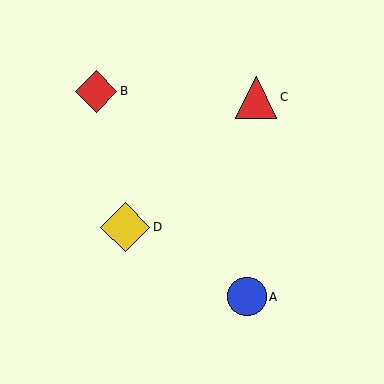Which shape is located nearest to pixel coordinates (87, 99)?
The red diamond (labeled B) at (96, 91) is nearest to that location.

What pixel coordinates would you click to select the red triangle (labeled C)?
Click at (256, 97) to select the red triangle C.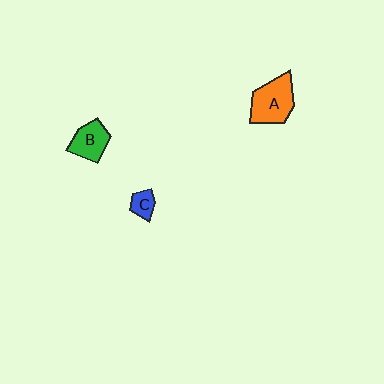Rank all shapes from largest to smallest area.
From largest to smallest: A (orange), B (green), C (blue).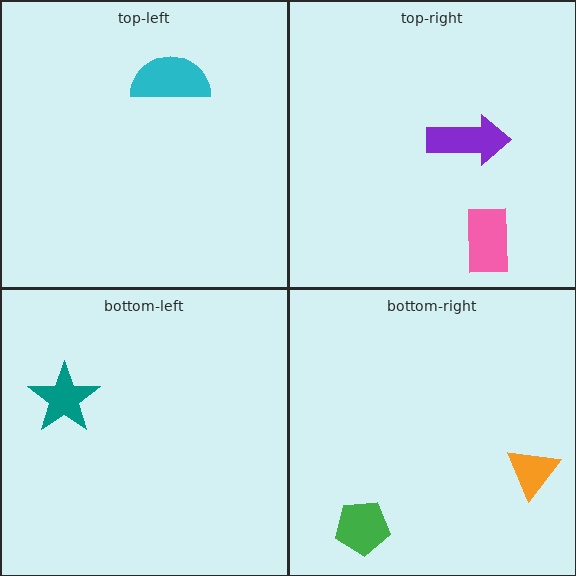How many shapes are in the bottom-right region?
2.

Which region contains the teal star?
The bottom-left region.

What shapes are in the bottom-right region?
The orange triangle, the green pentagon.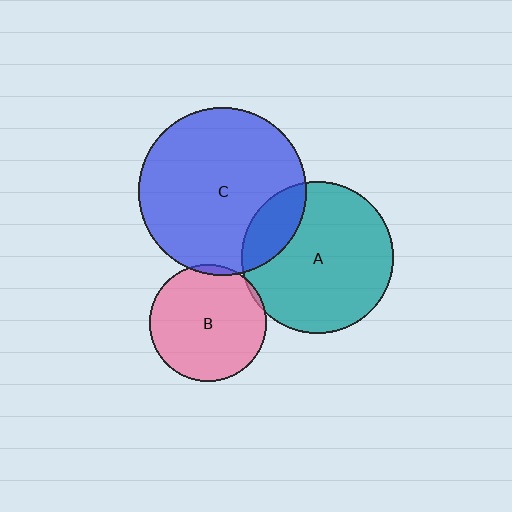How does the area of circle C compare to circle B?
Approximately 2.1 times.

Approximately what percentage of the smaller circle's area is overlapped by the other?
Approximately 20%.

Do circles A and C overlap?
Yes.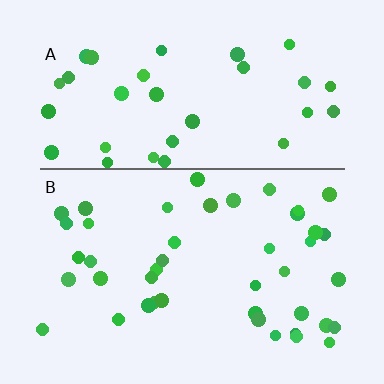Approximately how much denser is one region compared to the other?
Approximately 1.2× — region B over region A.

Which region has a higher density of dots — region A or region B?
B (the bottom).